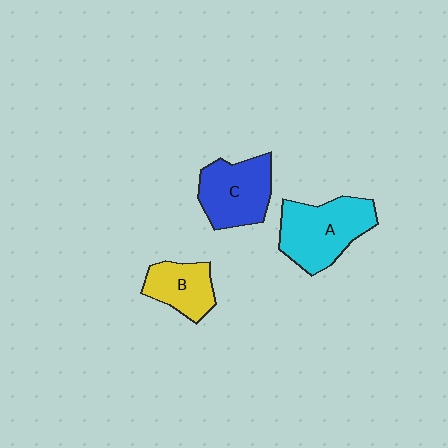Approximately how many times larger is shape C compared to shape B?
Approximately 1.4 times.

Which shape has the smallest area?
Shape B (yellow).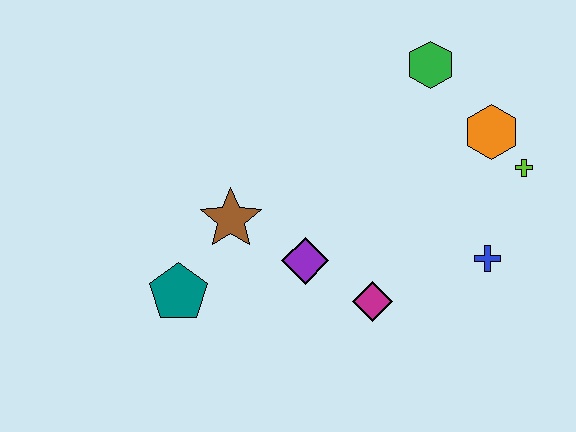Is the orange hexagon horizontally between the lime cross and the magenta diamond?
Yes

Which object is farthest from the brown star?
The lime cross is farthest from the brown star.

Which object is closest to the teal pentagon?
The brown star is closest to the teal pentagon.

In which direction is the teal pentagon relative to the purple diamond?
The teal pentagon is to the left of the purple diamond.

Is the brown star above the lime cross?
No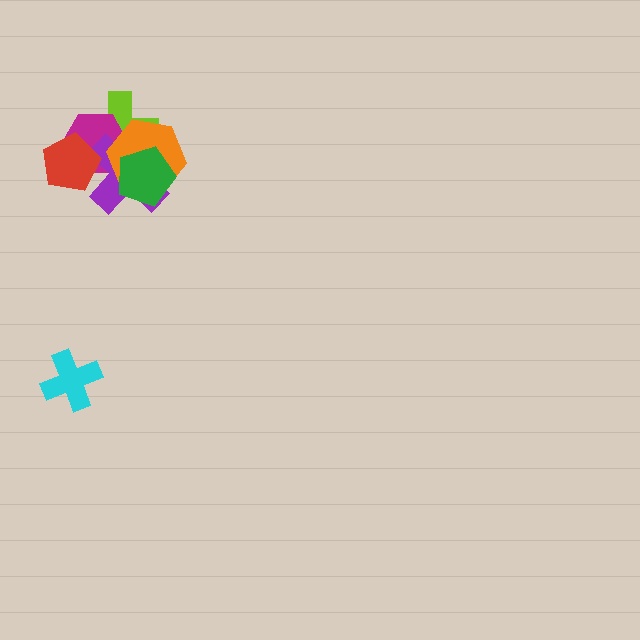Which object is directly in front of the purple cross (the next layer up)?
The orange hexagon is directly in front of the purple cross.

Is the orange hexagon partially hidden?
Yes, it is partially covered by another shape.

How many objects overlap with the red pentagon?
3 objects overlap with the red pentagon.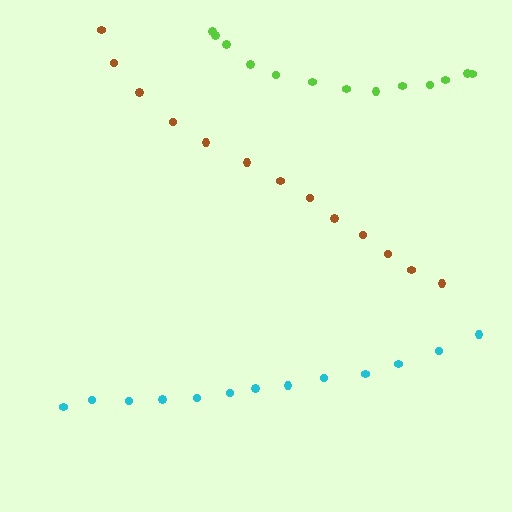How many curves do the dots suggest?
There are 3 distinct paths.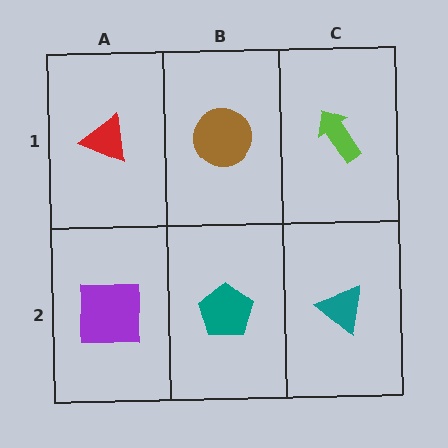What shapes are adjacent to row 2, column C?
A lime arrow (row 1, column C), a teal pentagon (row 2, column B).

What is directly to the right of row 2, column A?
A teal pentagon.